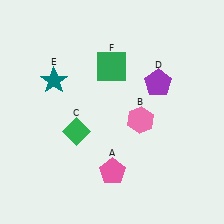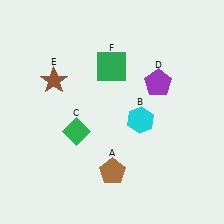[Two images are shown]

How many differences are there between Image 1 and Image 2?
There are 3 differences between the two images.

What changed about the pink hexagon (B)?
In Image 1, B is pink. In Image 2, it changed to cyan.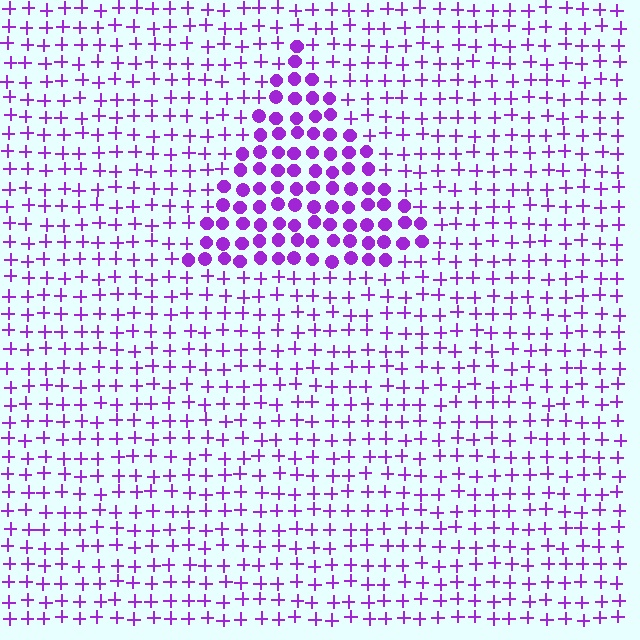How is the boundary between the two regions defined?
The boundary is defined by a change in element shape: circles inside vs. plus signs outside. All elements share the same color and spacing.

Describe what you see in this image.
The image is filled with small purple elements arranged in a uniform grid. A triangle-shaped region contains circles, while the surrounding area contains plus signs. The boundary is defined purely by the change in element shape.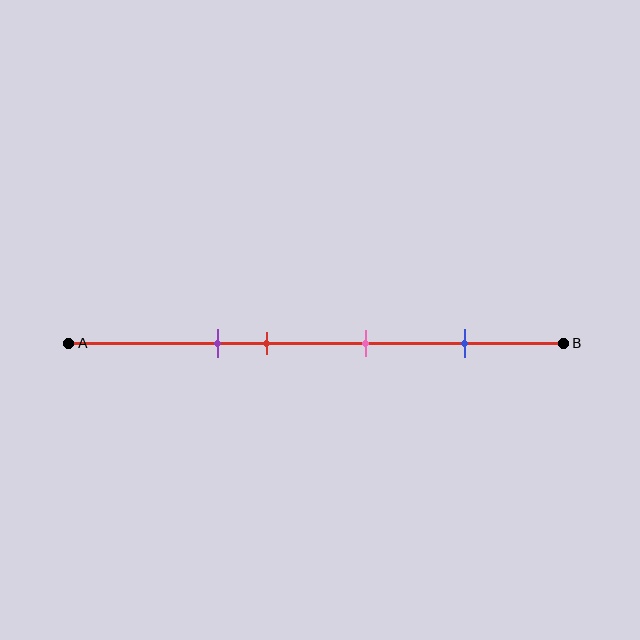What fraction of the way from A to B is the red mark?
The red mark is approximately 40% (0.4) of the way from A to B.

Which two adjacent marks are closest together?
The purple and red marks are the closest adjacent pair.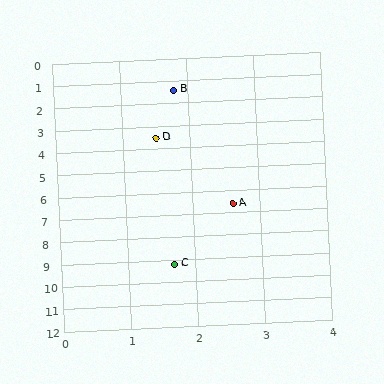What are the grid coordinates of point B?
Point B is at approximately (1.8, 1.4).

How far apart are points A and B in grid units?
Points A and B are about 5.3 grid units apart.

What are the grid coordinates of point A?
Point A is at approximately (2.6, 6.6).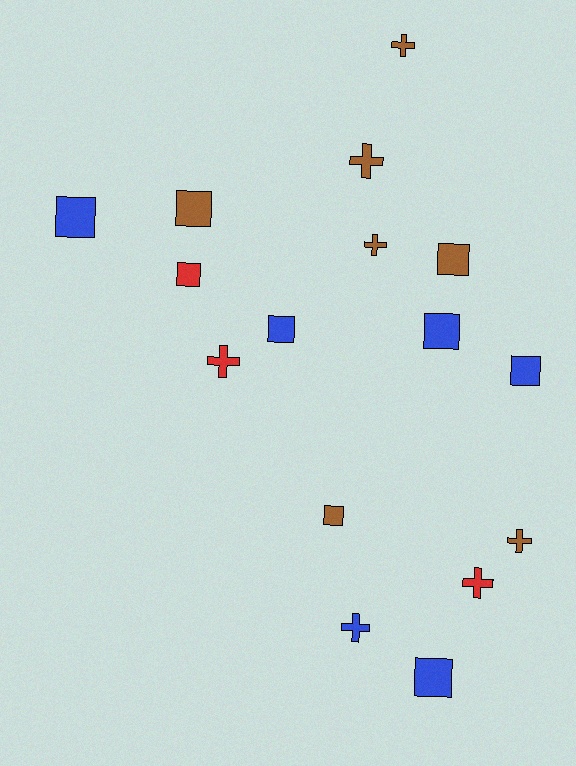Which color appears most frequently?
Brown, with 7 objects.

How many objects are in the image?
There are 16 objects.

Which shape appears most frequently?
Square, with 9 objects.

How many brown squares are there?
There are 3 brown squares.